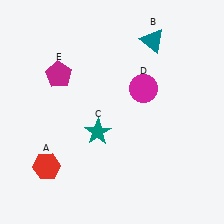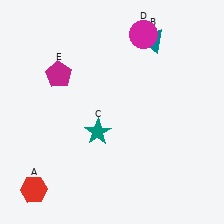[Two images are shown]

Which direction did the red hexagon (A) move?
The red hexagon (A) moved down.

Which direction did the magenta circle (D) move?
The magenta circle (D) moved up.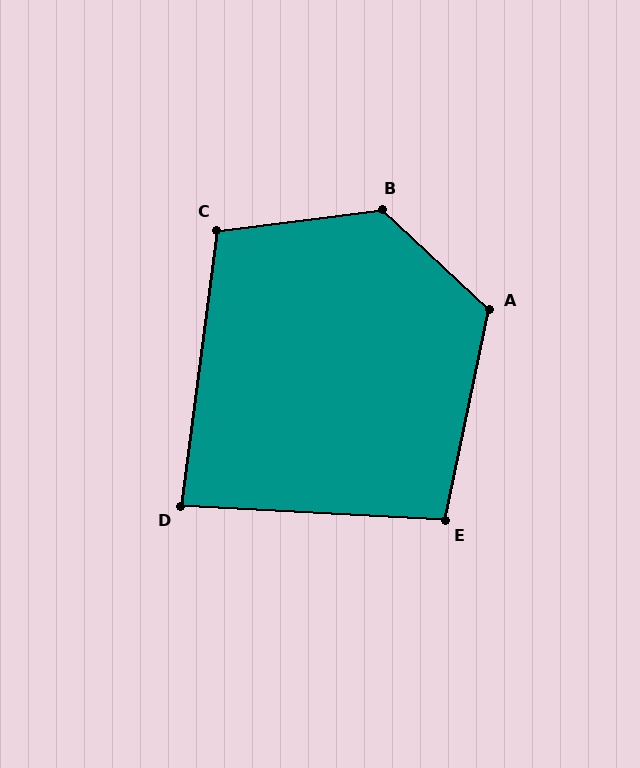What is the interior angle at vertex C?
Approximately 104 degrees (obtuse).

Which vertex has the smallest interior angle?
D, at approximately 86 degrees.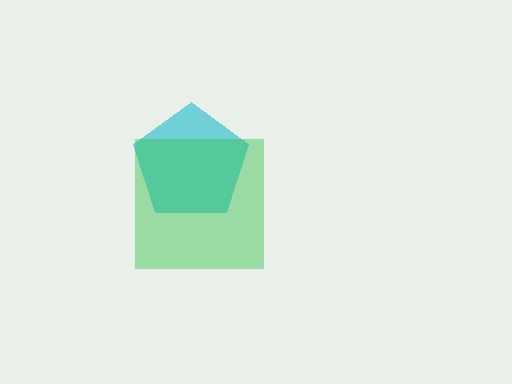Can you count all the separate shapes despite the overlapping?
Yes, there are 2 separate shapes.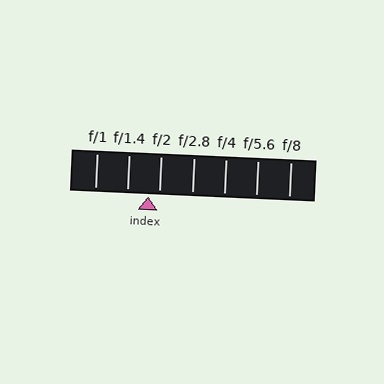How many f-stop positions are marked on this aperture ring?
There are 7 f-stop positions marked.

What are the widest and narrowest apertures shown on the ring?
The widest aperture shown is f/1 and the narrowest is f/8.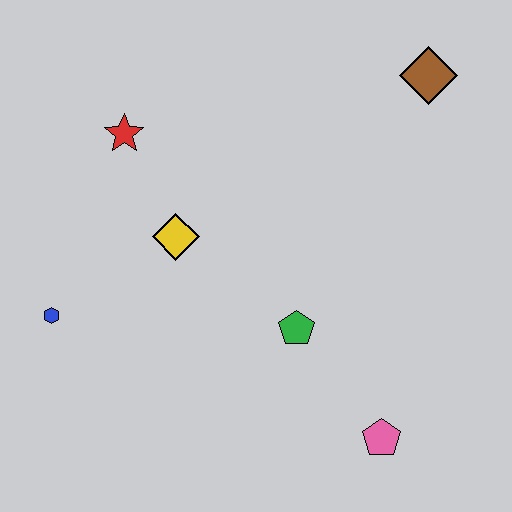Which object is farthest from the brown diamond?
The blue hexagon is farthest from the brown diamond.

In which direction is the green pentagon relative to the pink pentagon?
The green pentagon is above the pink pentagon.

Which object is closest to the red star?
The yellow diamond is closest to the red star.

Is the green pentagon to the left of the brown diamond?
Yes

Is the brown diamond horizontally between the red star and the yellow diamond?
No